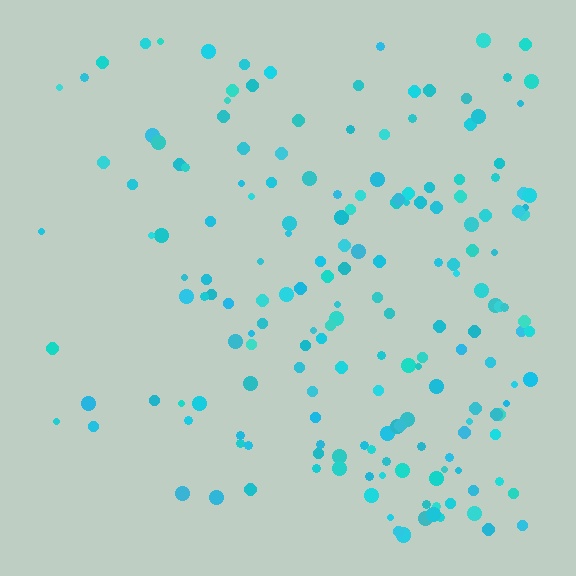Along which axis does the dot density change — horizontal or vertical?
Horizontal.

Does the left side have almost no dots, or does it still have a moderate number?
Still a moderate number, just noticeably fewer than the right.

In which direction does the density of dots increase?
From left to right, with the right side densest.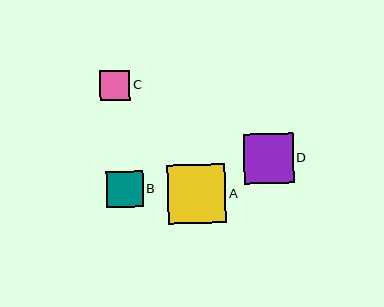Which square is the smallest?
Square C is the smallest with a size of approximately 30 pixels.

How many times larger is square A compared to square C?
Square A is approximately 1.9 times the size of square C.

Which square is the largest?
Square A is the largest with a size of approximately 58 pixels.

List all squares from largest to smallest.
From largest to smallest: A, D, B, C.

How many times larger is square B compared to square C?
Square B is approximately 1.2 times the size of square C.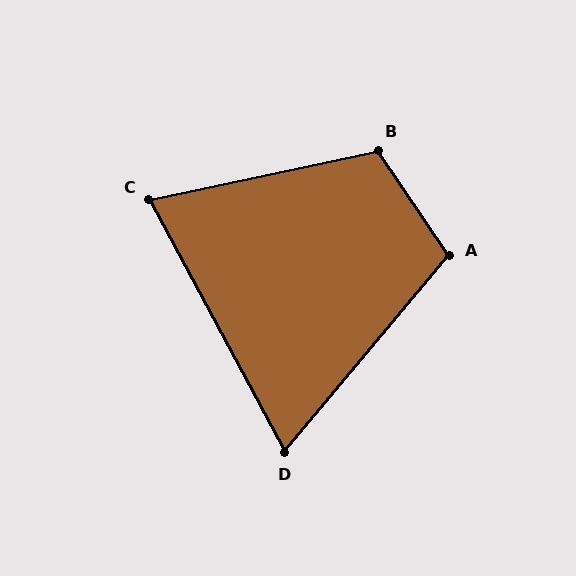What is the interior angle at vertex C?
Approximately 74 degrees (acute).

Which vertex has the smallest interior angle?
D, at approximately 68 degrees.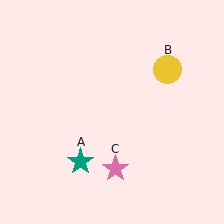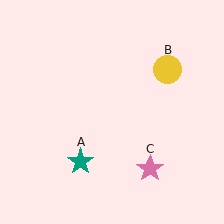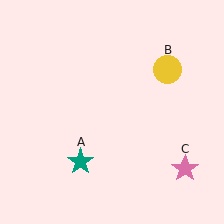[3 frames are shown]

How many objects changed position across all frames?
1 object changed position: pink star (object C).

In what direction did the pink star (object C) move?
The pink star (object C) moved right.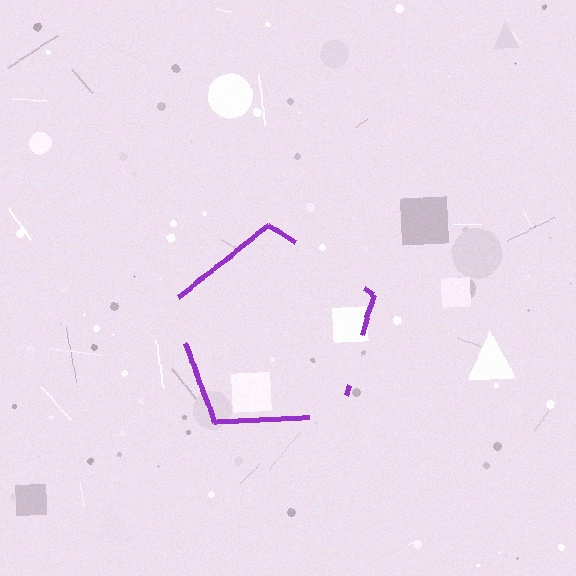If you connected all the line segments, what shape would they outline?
They would outline a pentagon.